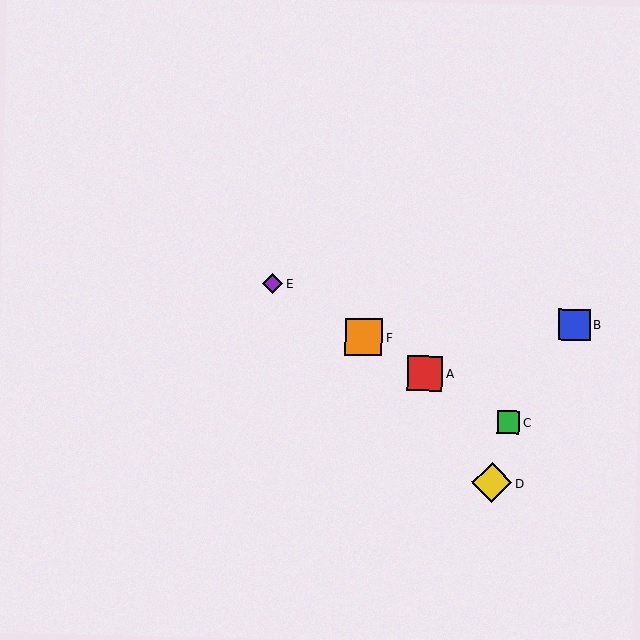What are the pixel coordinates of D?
Object D is at (492, 483).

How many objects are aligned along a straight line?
4 objects (A, C, E, F) are aligned along a straight line.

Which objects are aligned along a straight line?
Objects A, C, E, F are aligned along a straight line.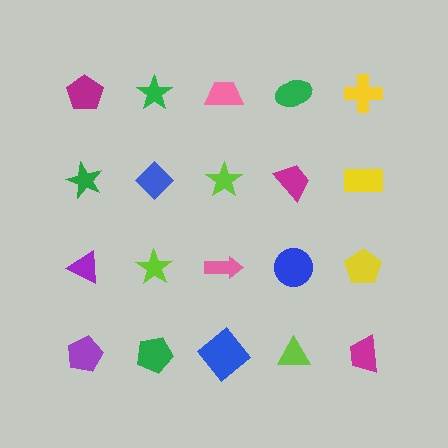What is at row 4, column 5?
A magenta trapezoid.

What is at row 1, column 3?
A pink trapezoid.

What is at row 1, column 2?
A green star.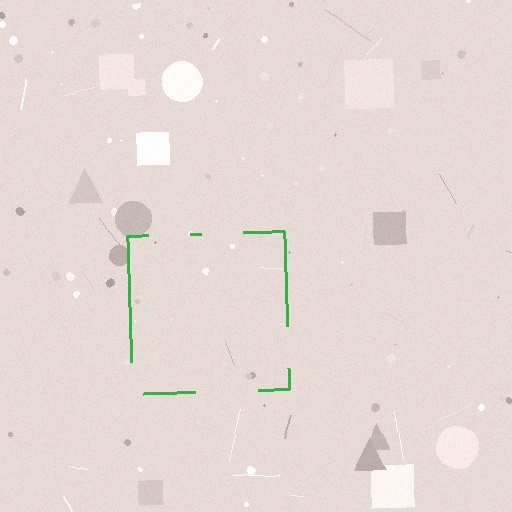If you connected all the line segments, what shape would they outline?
They would outline a square.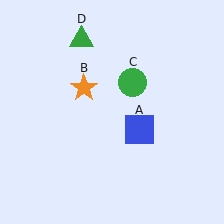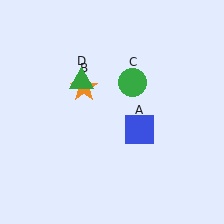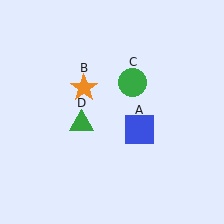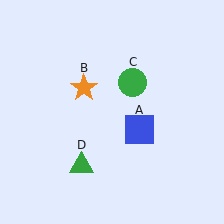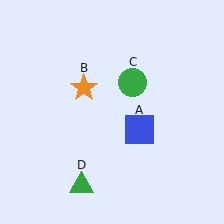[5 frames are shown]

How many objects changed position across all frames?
1 object changed position: green triangle (object D).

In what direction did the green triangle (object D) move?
The green triangle (object D) moved down.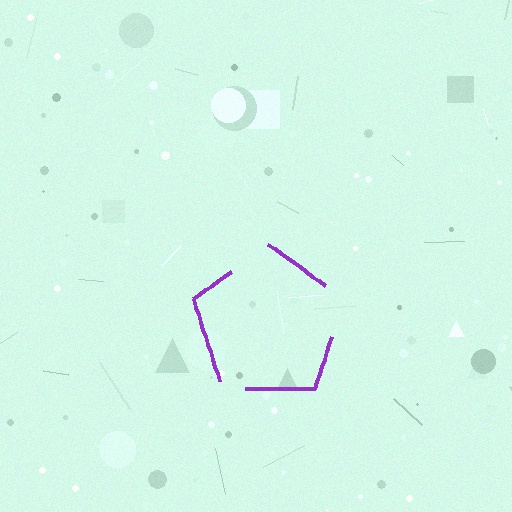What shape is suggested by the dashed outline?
The dashed outline suggests a pentagon.